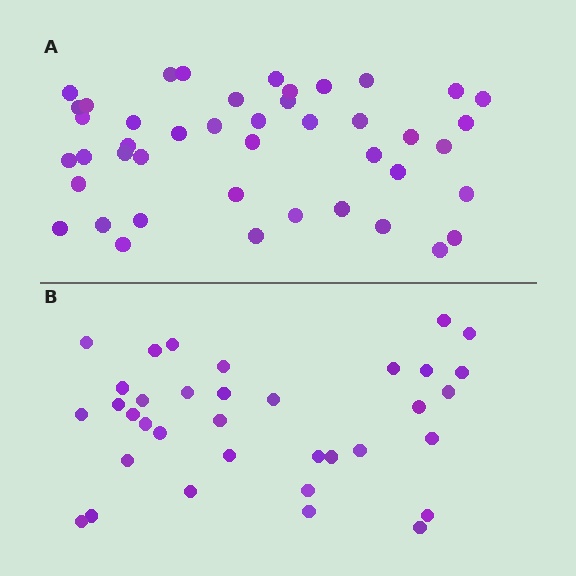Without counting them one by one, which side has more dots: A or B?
Region A (the top region) has more dots.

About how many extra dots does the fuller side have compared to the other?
Region A has roughly 8 or so more dots than region B.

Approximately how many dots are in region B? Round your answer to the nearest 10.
About 40 dots. (The exact count is 35, which rounds to 40.)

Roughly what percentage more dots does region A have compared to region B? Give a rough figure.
About 25% more.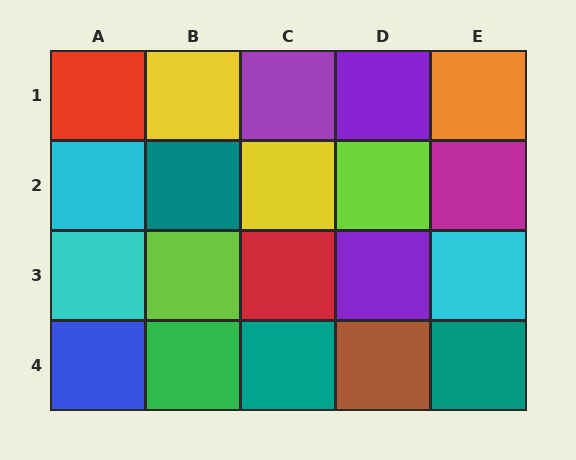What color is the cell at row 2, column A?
Cyan.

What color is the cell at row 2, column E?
Magenta.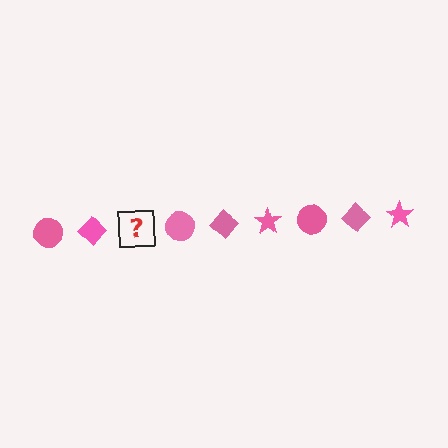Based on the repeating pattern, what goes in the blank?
The blank should be a pink star.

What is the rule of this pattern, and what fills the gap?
The rule is that the pattern cycles through circle, diamond, star shapes in pink. The gap should be filled with a pink star.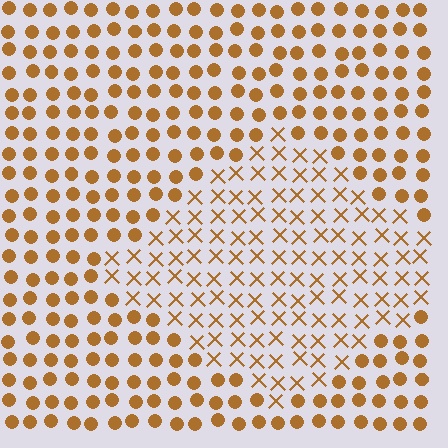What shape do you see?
I see a diamond.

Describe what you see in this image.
The image is filled with small brown elements arranged in a uniform grid. A diamond-shaped region contains X marks, while the surrounding area contains circles. The boundary is defined purely by the change in element shape.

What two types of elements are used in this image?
The image uses X marks inside the diamond region and circles outside it.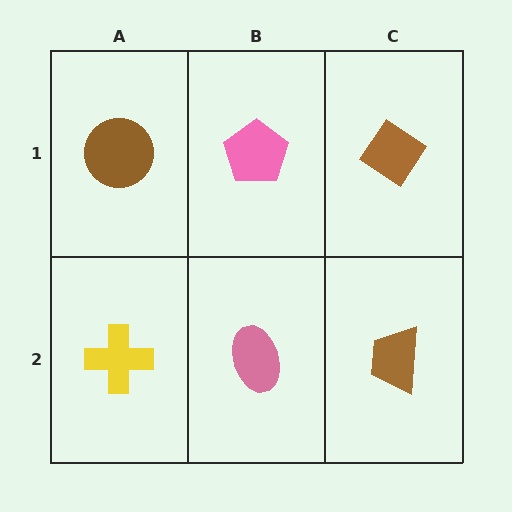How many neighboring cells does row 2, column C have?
2.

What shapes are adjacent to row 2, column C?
A brown diamond (row 1, column C), a pink ellipse (row 2, column B).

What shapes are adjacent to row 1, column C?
A brown trapezoid (row 2, column C), a pink pentagon (row 1, column B).